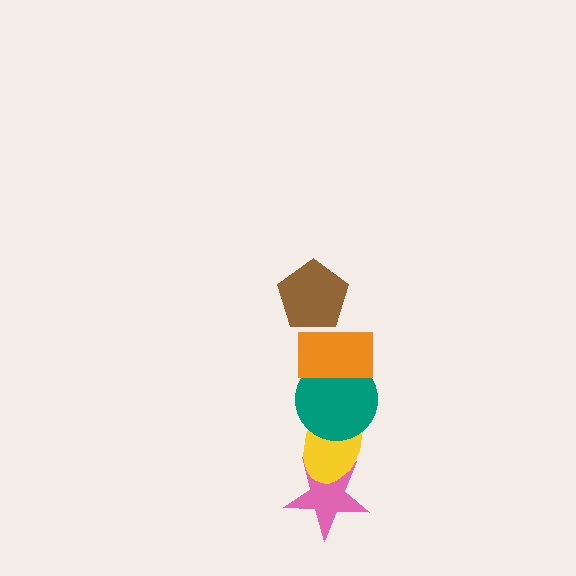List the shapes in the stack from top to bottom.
From top to bottom: the brown pentagon, the orange rectangle, the teal circle, the yellow ellipse, the pink star.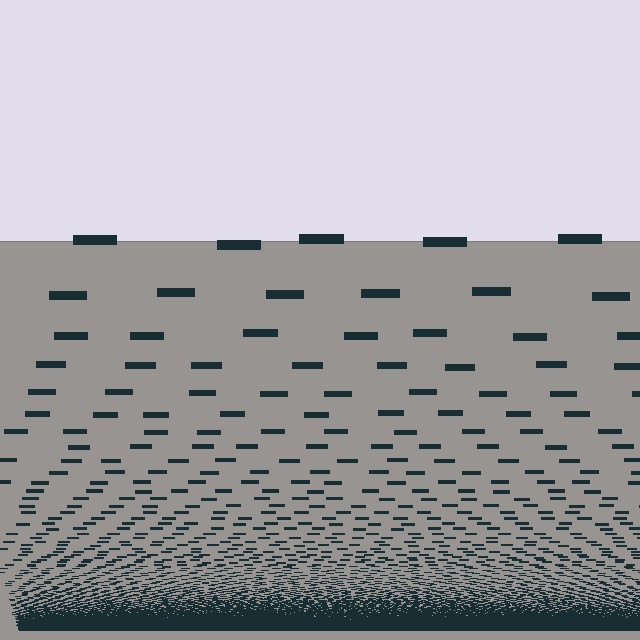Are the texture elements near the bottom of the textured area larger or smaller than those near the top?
Smaller. The gradient is inverted — elements near the bottom are smaller and denser.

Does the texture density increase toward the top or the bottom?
Density increases toward the bottom.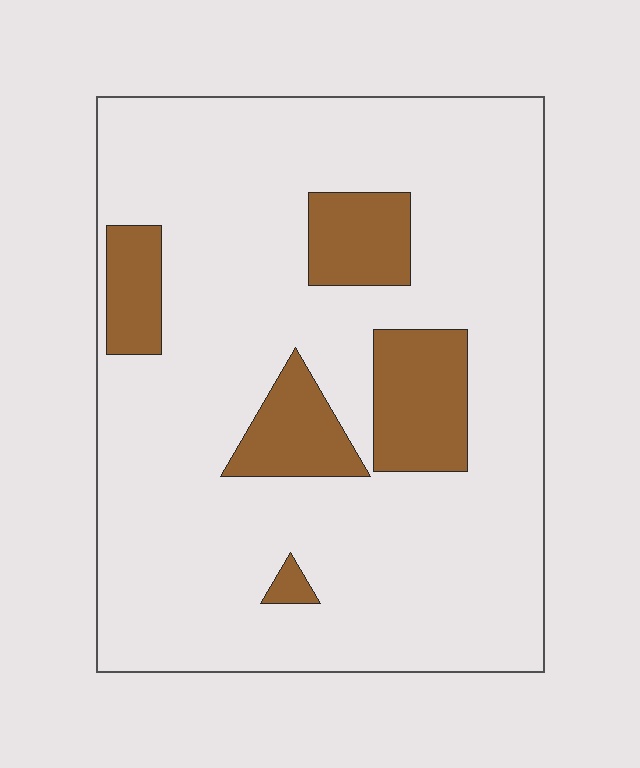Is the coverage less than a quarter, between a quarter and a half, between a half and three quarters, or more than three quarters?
Less than a quarter.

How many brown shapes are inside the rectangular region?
5.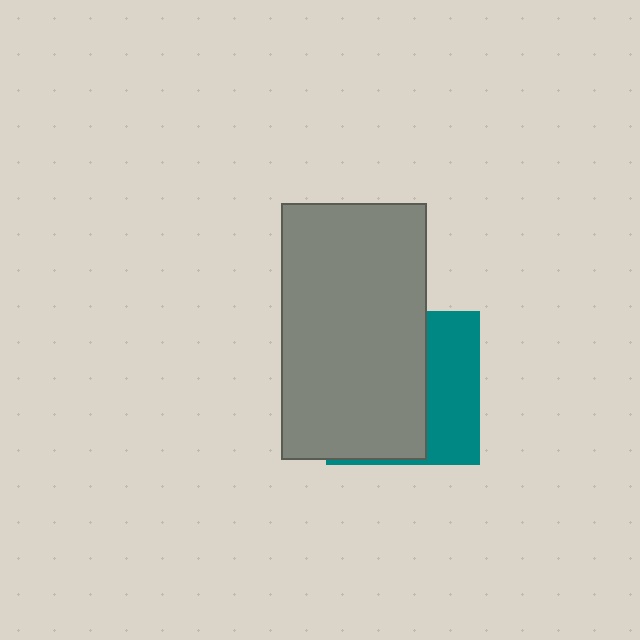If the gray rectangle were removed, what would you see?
You would see the complete teal square.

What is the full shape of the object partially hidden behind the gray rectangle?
The partially hidden object is a teal square.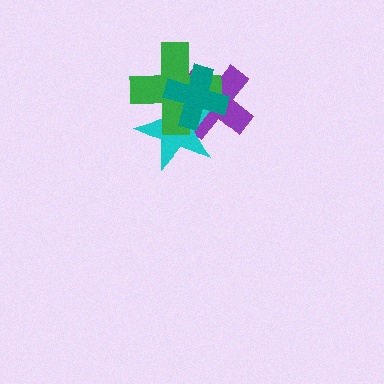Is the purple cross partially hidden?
Yes, it is partially covered by another shape.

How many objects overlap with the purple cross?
3 objects overlap with the purple cross.